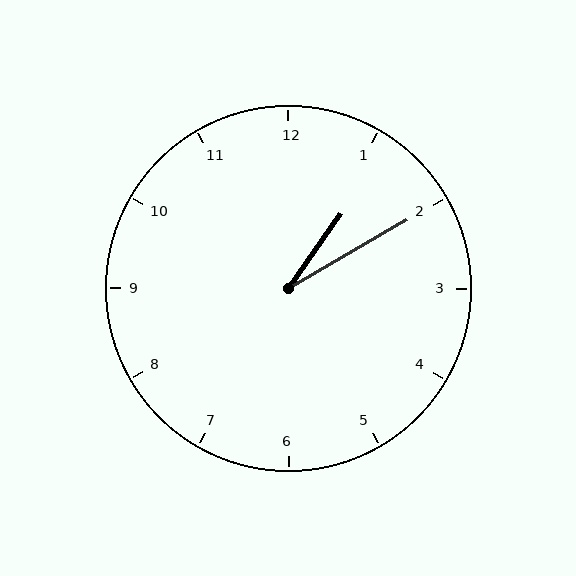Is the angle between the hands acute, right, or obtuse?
It is acute.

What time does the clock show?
1:10.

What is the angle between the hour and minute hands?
Approximately 25 degrees.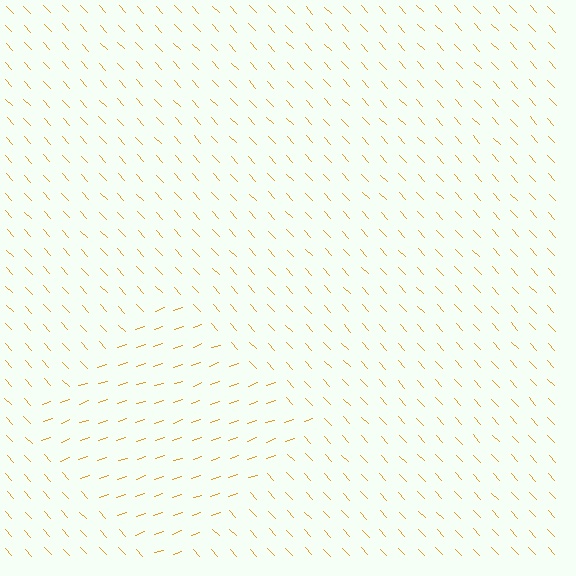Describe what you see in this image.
The image is filled with small orange line segments. A diamond region in the image has lines oriented differently from the surrounding lines, creating a visible texture boundary.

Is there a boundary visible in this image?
Yes, there is a texture boundary formed by a change in line orientation.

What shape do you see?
I see a diamond.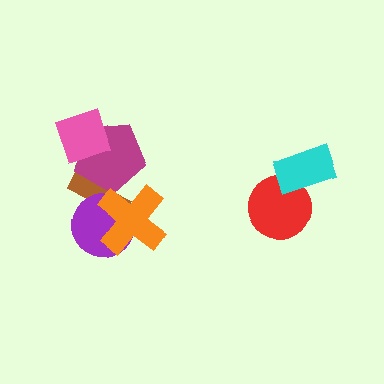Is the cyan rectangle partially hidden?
No, no other shape covers it.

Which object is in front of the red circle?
The cyan rectangle is in front of the red circle.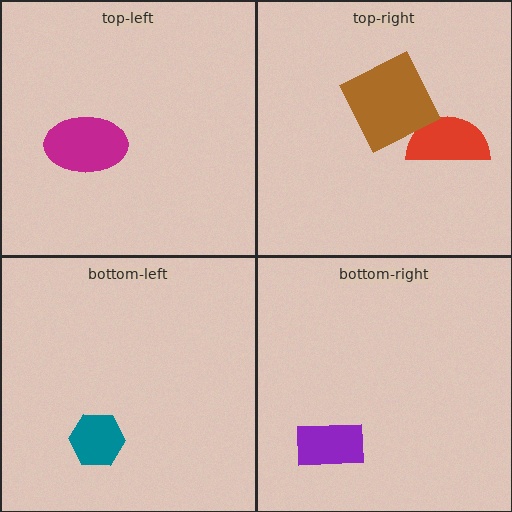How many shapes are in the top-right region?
2.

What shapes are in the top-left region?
The magenta ellipse.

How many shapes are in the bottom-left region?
1.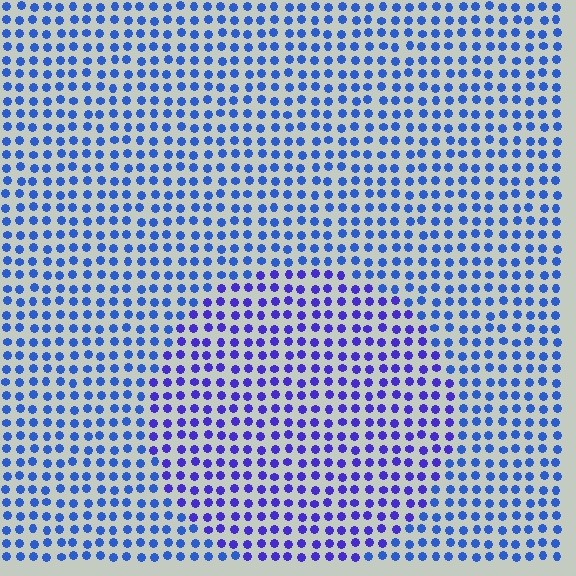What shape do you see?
I see a circle.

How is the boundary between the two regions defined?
The boundary is defined purely by a slight shift in hue (about 28 degrees). Spacing, size, and orientation are identical on both sides.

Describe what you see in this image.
The image is filled with small blue elements in a uniform arrangement. A circle-shaped region is visible where the elements are tinted to a slightly different hue, forming a subtle color boundary.